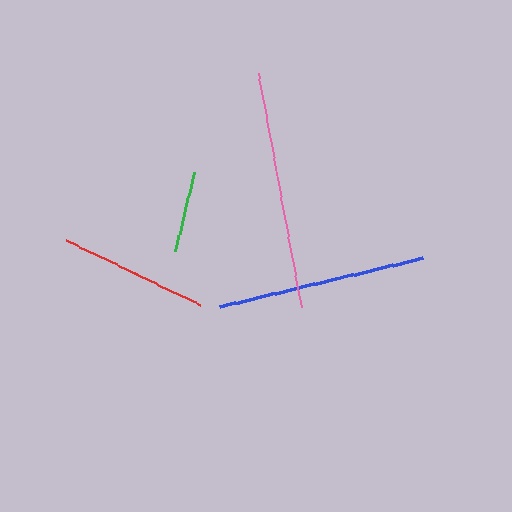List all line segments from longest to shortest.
From longest to shortest: pink, blue, red, green.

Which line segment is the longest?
The pink line is the longest at approximately 238 pixels.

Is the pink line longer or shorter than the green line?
The pink line is longer than the green line.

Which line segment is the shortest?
The green line is the shortest at approximately 80 pixels.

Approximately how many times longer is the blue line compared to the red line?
The blue line is approximately 1.4 times the length of the red line.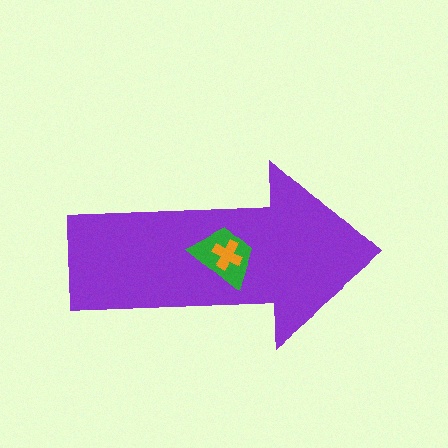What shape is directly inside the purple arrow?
The green trapezoid.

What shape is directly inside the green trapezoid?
The orange cross.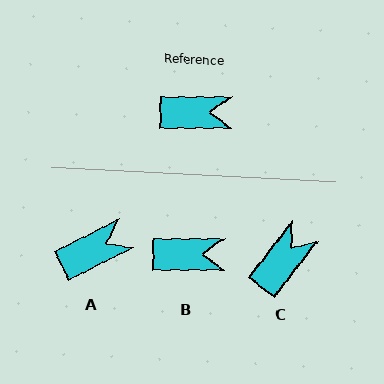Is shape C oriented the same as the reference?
No, it is off by about 52 degrees.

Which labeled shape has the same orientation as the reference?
B.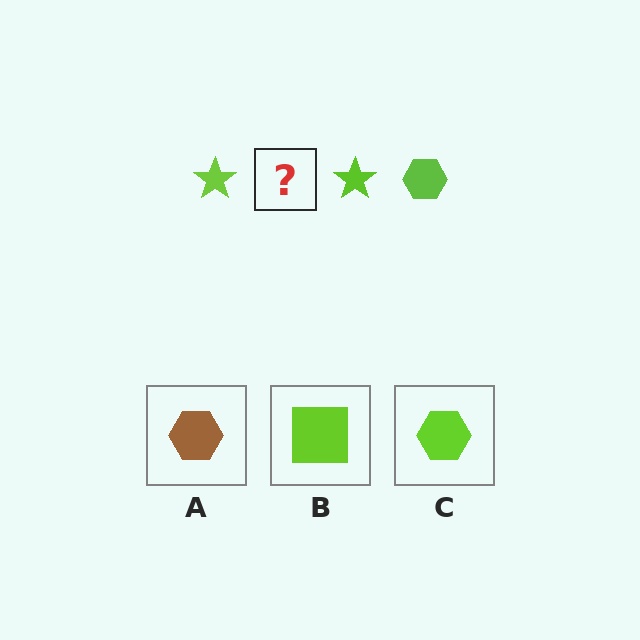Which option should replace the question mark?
Option C.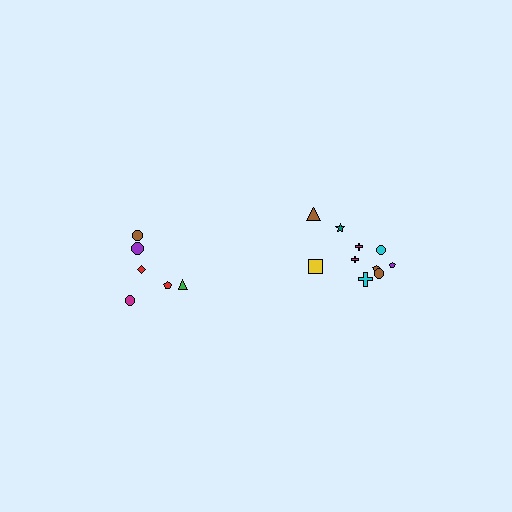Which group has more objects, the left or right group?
The right group.